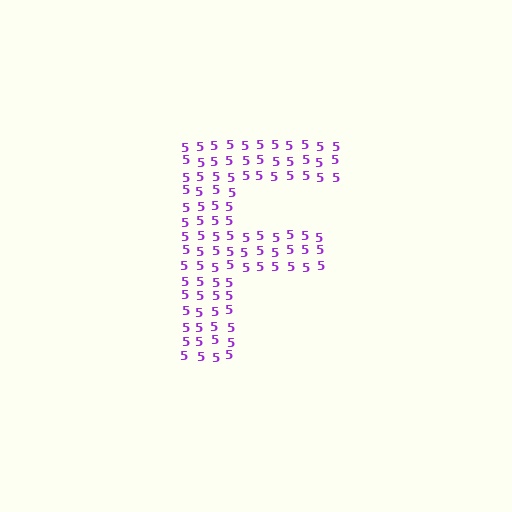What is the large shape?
The large shape is the letter F.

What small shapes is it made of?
It is made of small digit 5's.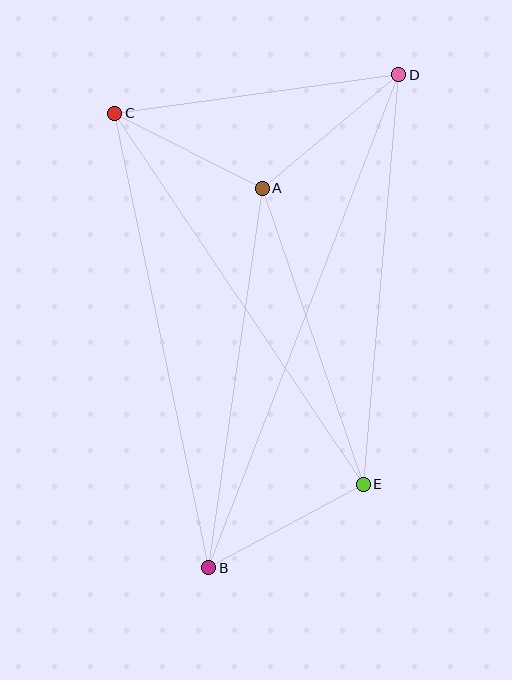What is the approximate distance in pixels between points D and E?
The distance between D and E is approximately 411 pixels.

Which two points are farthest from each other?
Points B and D are farthest from each other.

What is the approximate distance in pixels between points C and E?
The distance between C and E is approximately 447 pixels.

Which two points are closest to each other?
Points A and C are closest to each other.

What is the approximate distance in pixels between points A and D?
The distance between A and D is approximately 177 pixels.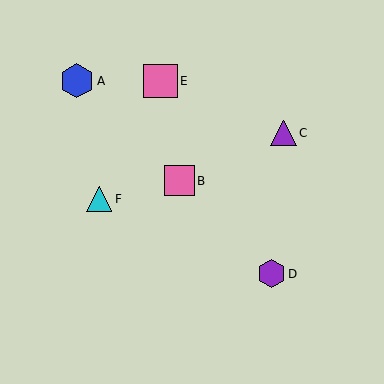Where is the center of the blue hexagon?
The center of the blue hexagon is at (77, 81).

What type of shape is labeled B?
Shape B is a pink square.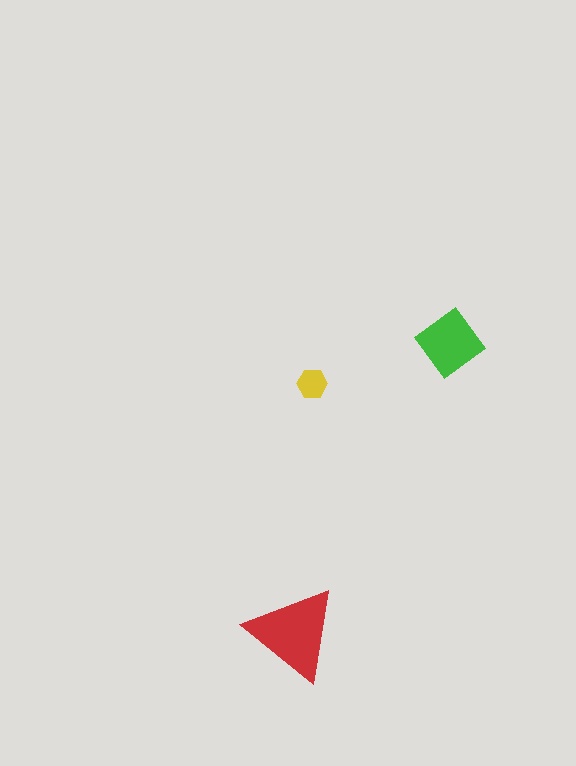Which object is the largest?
The red triangle.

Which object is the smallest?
The yellow hexagon.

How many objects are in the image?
There are 3 objects in the image.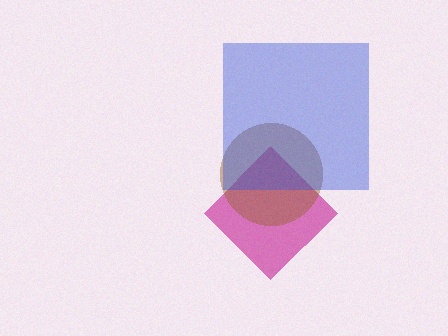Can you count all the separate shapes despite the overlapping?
Yes, there are 3 separate shapes.